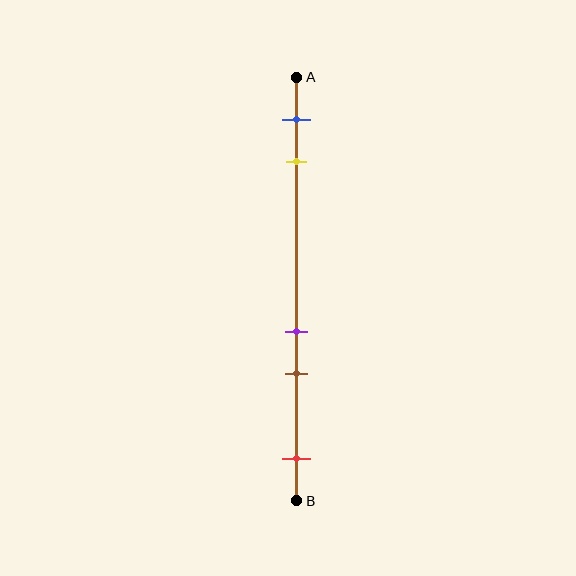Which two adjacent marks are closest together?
The purple and brown marks are the closest adjacent pair.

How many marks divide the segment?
There are 5 marks dividing the segment.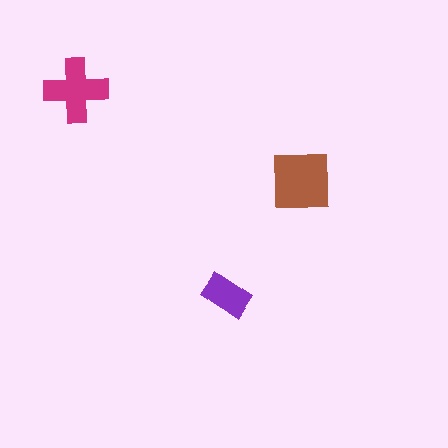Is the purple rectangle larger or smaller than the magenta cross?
Smaller.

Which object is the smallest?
The purple rectangle.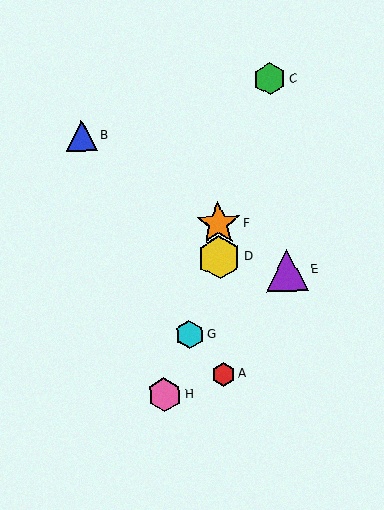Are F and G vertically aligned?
No, F is at x≈218 and G is at x≈190.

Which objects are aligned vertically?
Objects A, D, F are aligned vertically.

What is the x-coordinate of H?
Object H is at x≈165.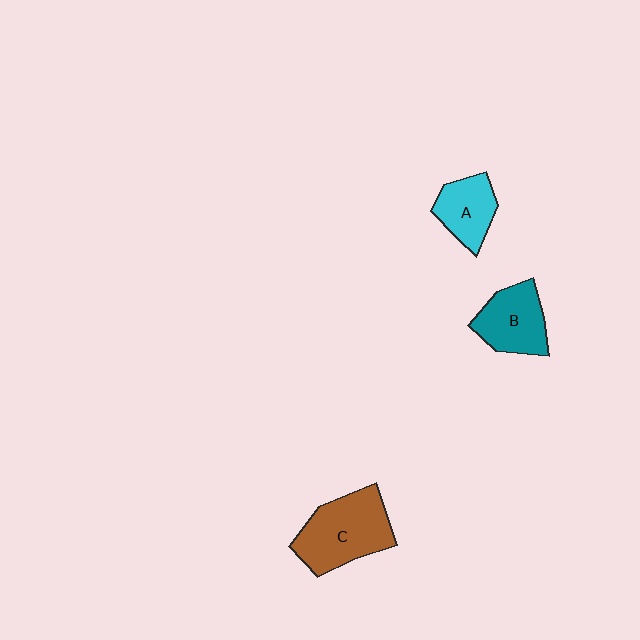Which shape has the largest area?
Shape C (brown).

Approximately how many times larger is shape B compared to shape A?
Approximately 1.2 times.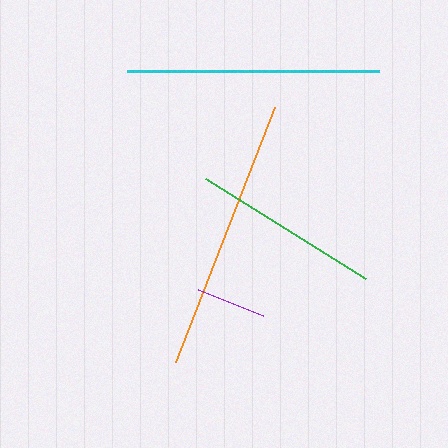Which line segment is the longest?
The orange line is the longest at approximately 274 pixels.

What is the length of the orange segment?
The orange segment is approximately 274 pixels long.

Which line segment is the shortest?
The purple line is the shortest at approximately 71 pixels.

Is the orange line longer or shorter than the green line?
The orange line is longer than the green line.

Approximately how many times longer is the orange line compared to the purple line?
The orange line is approximately 3.9 times the length of the purple line.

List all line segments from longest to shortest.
From longest to shortest: orange, cyan, green, purple.